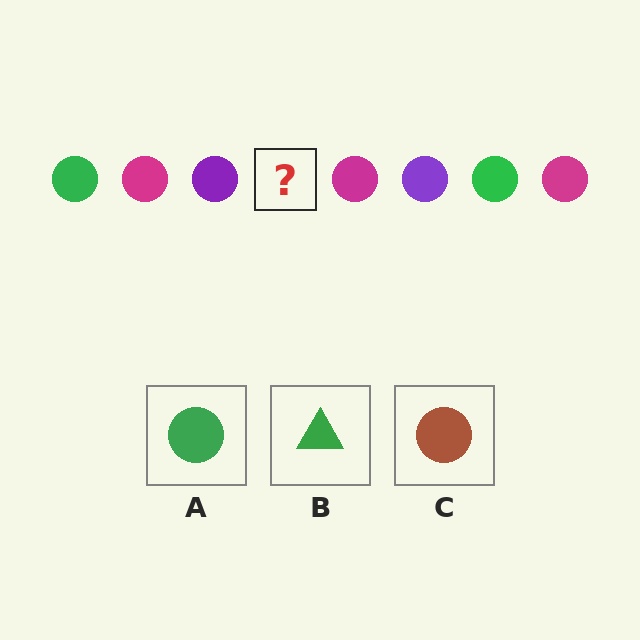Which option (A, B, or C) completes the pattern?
A.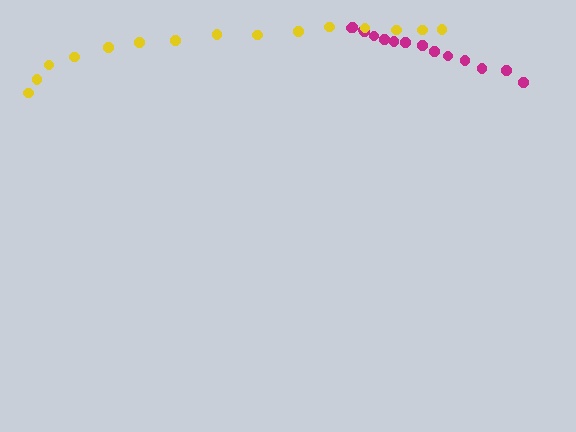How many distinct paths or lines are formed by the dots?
There are 2 distinct paths.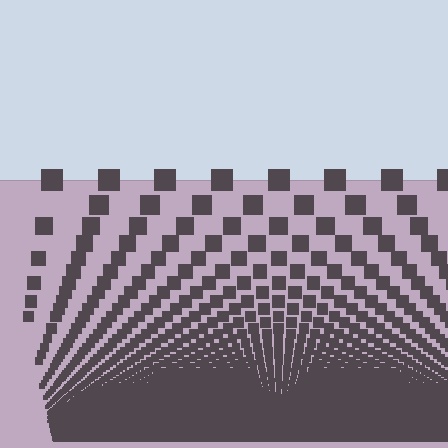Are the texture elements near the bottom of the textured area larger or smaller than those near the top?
Smaller. The gradient is inverted — elements near the bottom are smaller and denser.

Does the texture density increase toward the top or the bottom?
Density increases toward the bottom.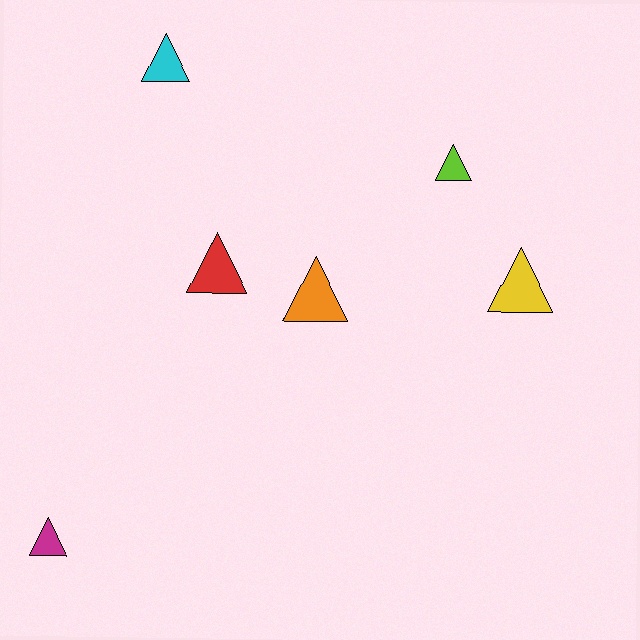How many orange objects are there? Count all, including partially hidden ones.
There is 1 orange object.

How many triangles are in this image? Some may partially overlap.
There are 6 triangles.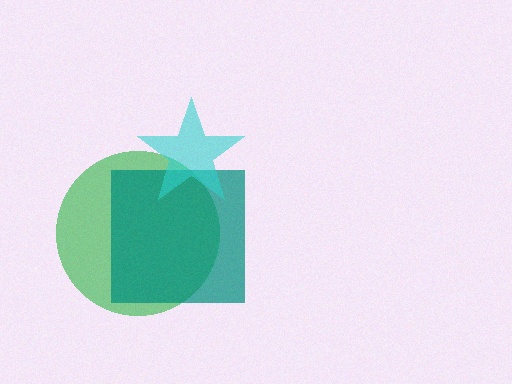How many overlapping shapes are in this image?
There are 3 overlapping shapes in the image.